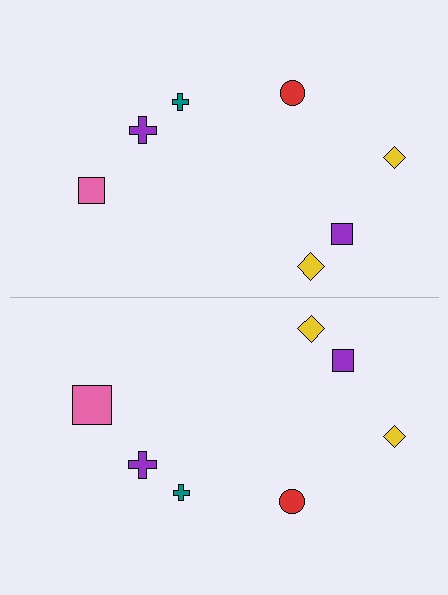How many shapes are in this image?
There are 14 shapes in this image.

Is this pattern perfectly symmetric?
No, the pattern is not perfectly symmetric. The pink square on the bottom side has a different size than its mirror counterpart.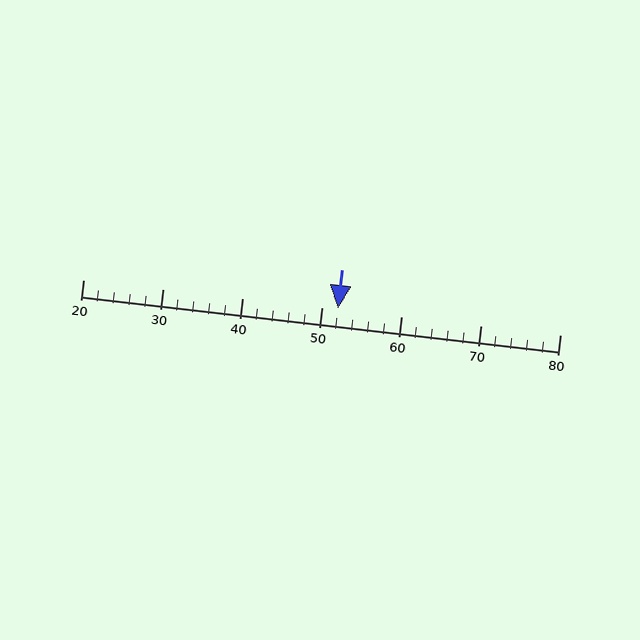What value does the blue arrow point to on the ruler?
The blue arrow points to approximately 52.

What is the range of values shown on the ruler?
The ruler shows values from 20 to 80.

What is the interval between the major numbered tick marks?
The major tick marks are spaced 10 units apart.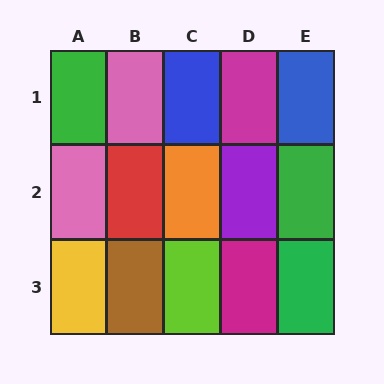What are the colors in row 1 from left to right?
Green, pink, blue, magenta, blue.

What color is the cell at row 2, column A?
Pink.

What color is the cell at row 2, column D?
Purple.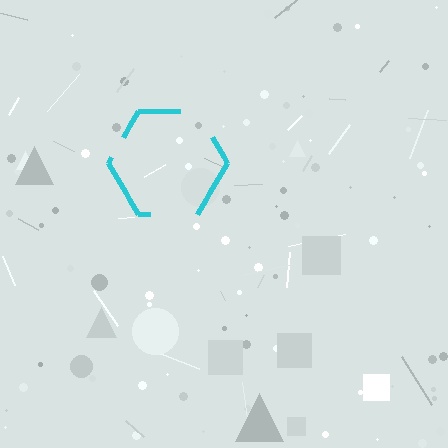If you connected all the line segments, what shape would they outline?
They would outline a hexagon.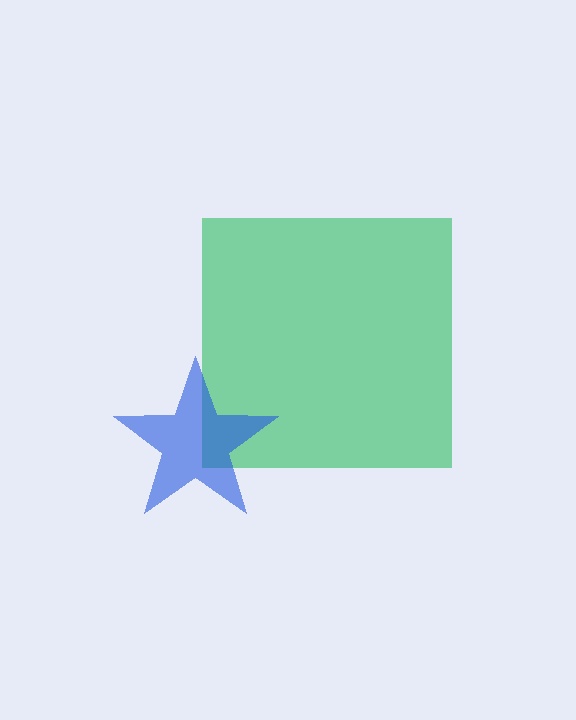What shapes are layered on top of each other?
The layered shapes are: a green square, a blue star.